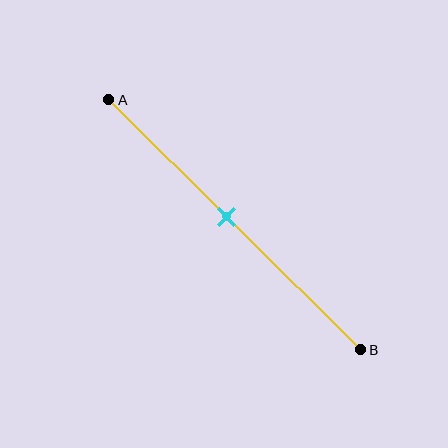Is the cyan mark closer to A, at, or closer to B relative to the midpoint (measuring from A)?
The cyan mark is closer to point A than the midpoint of segment AB.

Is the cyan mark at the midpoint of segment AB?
No, the mark is at about 45% from A, not at the 50% midpoint.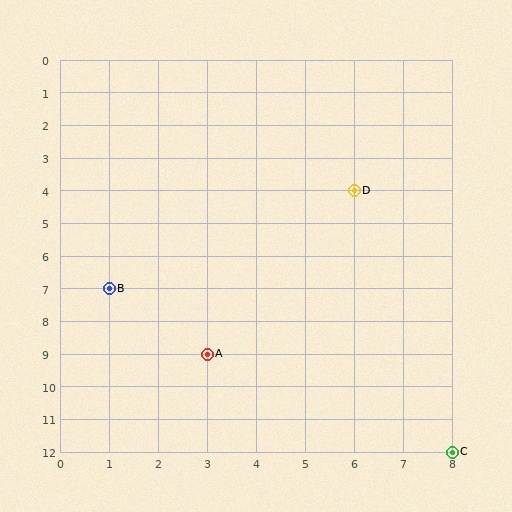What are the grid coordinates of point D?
Point D is at grid coordinates (6, 4).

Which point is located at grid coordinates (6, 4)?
Point D is at (6, 4).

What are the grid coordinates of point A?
Point A is at grid coordinates (3, 9).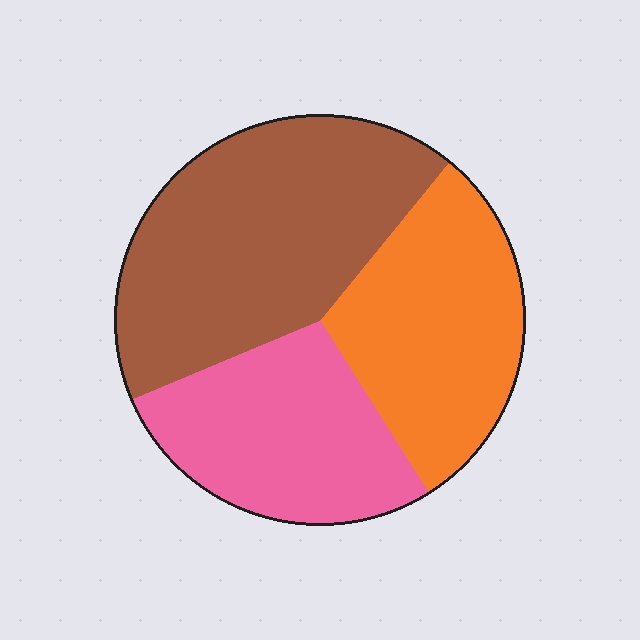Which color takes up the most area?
Brown, at roughly 40%.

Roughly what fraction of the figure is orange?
Orange takes up between a quarter and a half of the figure.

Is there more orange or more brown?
Brown.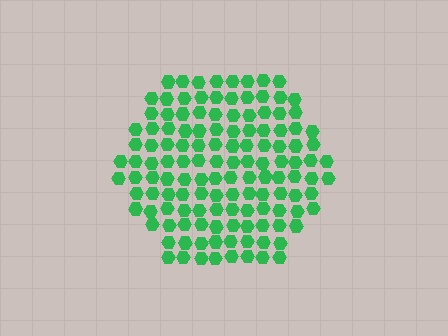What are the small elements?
The small elements are hexagons.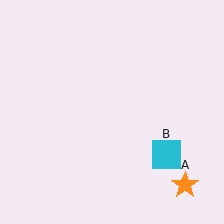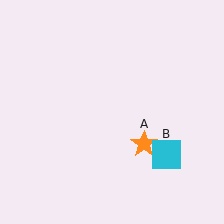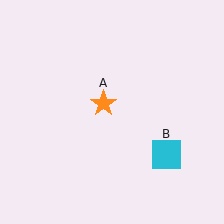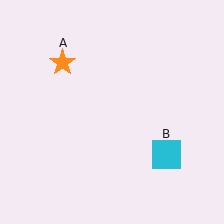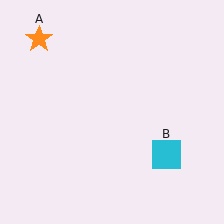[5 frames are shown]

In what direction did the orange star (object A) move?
The orange star (object A) moved up and to the left.